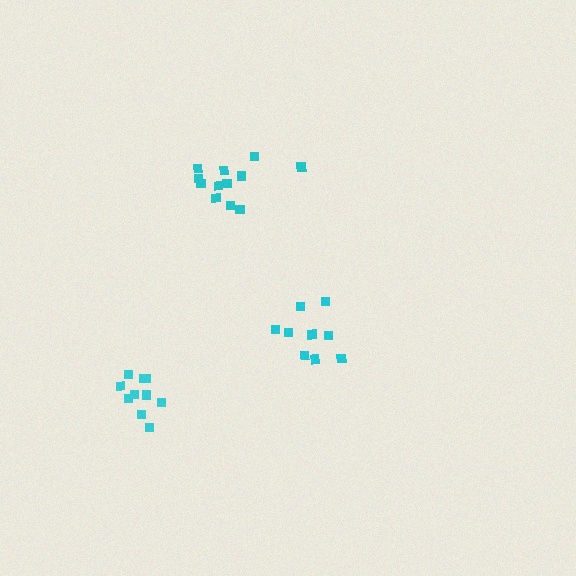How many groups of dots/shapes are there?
There are 3 groups.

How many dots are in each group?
Group 1: 12 dots, Group 2: 9 dots, Group 3: 10 dots (31 total).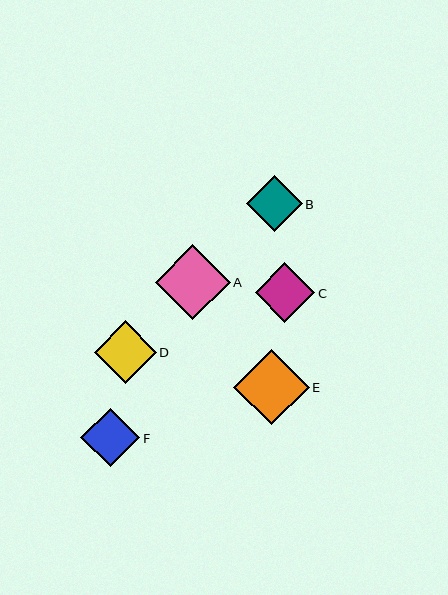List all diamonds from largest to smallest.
From largest to smallest: E, A, D, C, F, B.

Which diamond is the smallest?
Diamond B is the smallest with a size of approximately 56 pixels.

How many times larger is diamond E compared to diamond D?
Diamond E is approximately 1.2 times the size of diamond D.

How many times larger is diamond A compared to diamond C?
Diamond A is approximately 1.3 times the size of diamond C.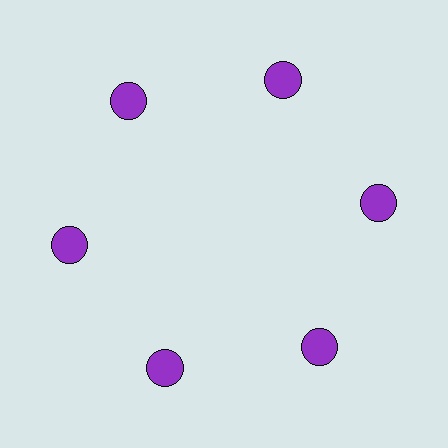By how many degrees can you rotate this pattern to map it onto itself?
The pattern maps onto itself every 60 degrees of rotation.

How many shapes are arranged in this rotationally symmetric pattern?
There are 6 shapes, arranged in 6 groups of 1.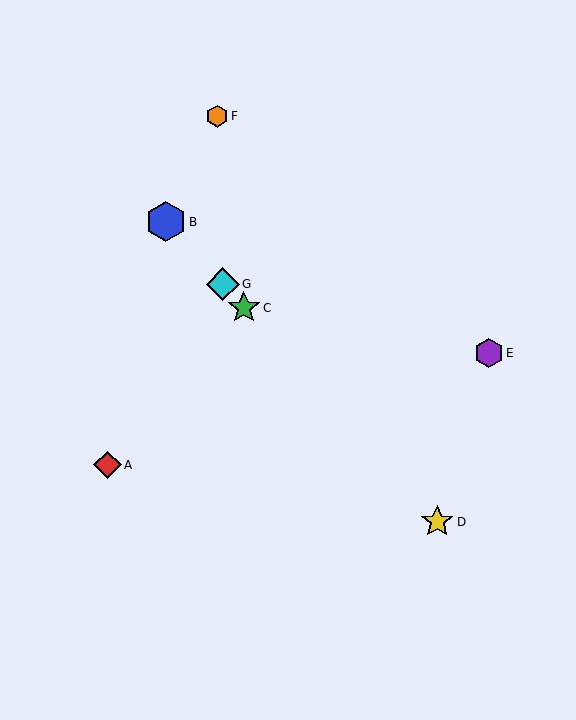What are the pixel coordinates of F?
Object F is at (217, 116).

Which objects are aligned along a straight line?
Objects B, C, D, G are aligned along a straight line.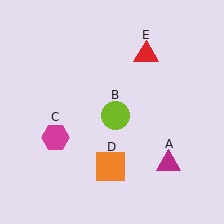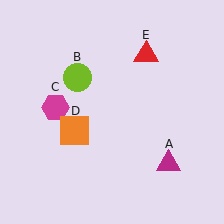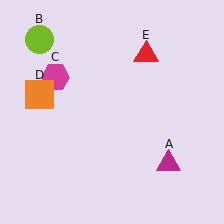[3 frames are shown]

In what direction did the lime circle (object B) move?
The lime circle (object B) moved up and to the left.